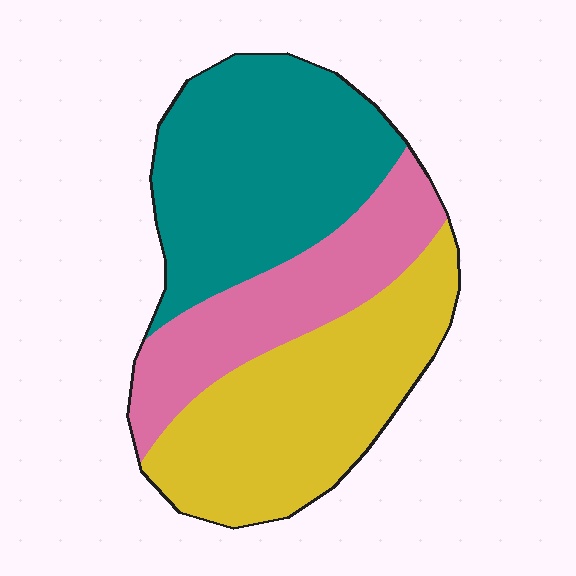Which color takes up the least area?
Pink, at roughly 25%.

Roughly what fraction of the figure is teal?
Teal covers roughly 40% of the figure.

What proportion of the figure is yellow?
Yellow covers around 35% of the figure.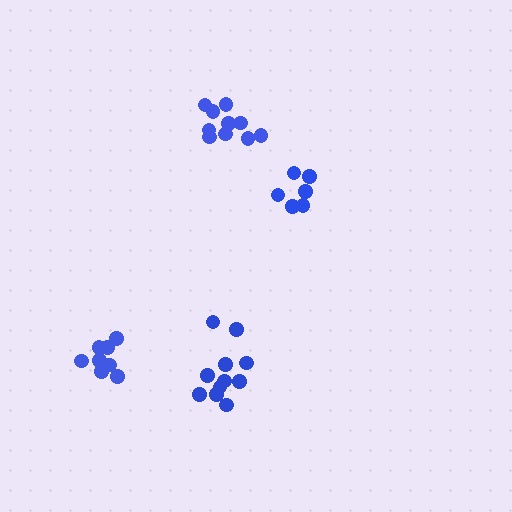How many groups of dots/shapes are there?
There are 4 groups.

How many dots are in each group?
Group 1: 6 dots, Group 2: 10 dots, Group 3: 11 dots, Group 4: 8 dots (35 total).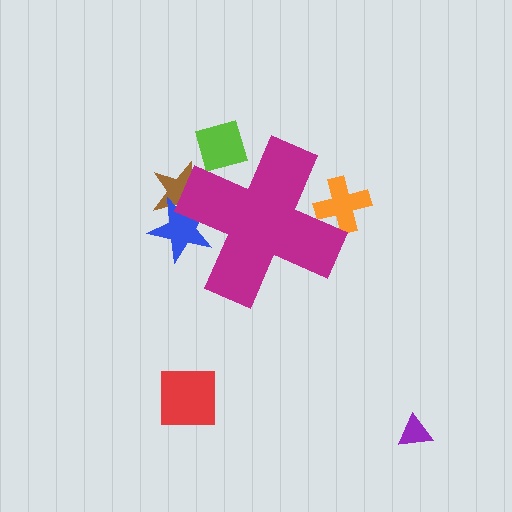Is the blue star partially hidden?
Yes, the blue star is partially hidden behind the magenta cross.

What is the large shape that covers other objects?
A magenta cross.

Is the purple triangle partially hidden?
No, the purple triangle is fully visible.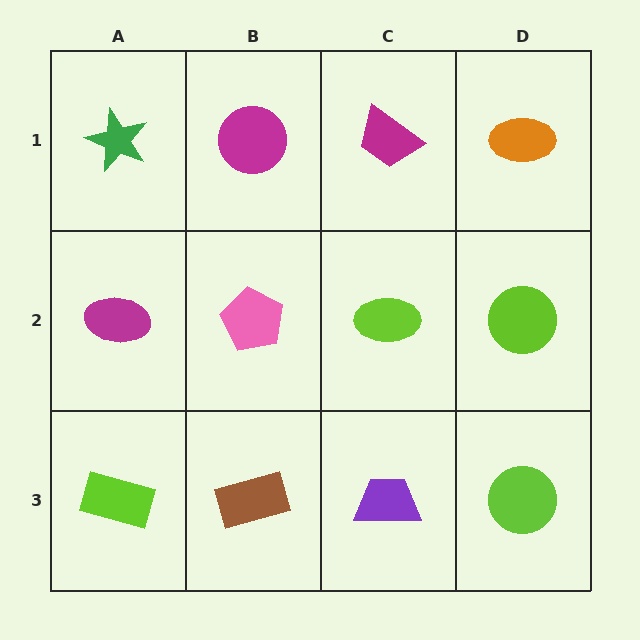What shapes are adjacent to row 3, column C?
A lime ellipse (row 2, column C), a brown rectangle (row 3, column B), a lime circle (row 3, column D).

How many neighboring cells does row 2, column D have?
3.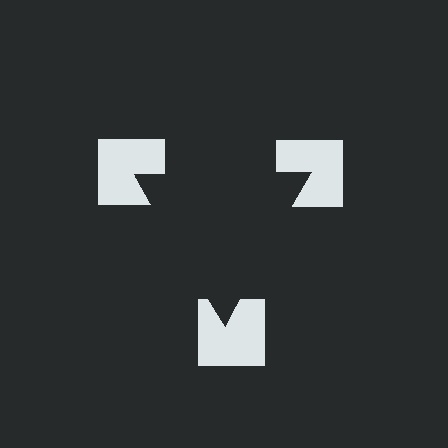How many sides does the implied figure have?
3 sides.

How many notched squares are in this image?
There are 3 — one at each vertex of the illusory triangle.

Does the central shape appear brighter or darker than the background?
It typically appears slightly darker than the background, even though no actual brightness change is drawn.